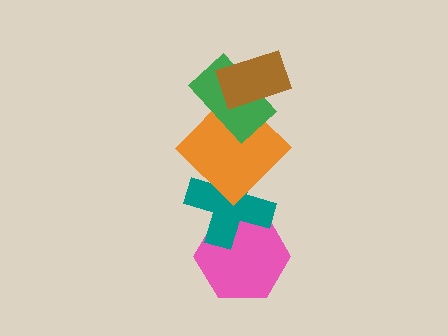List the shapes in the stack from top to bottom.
From top to bottom: the brown rectangle, the green rectangle, the orange diamond, the teal cross, the pink hexagon.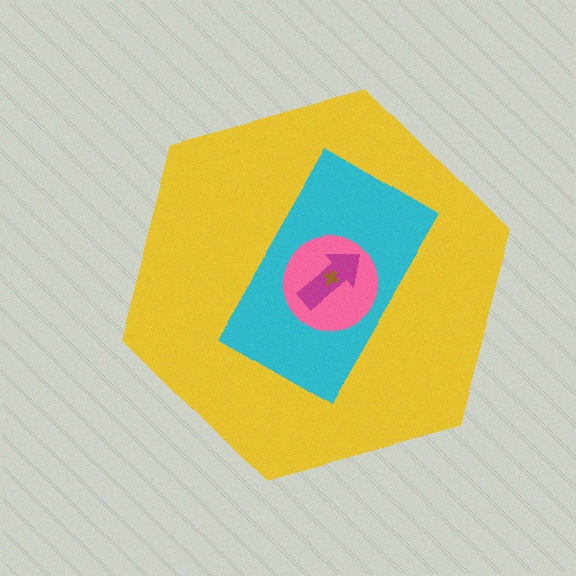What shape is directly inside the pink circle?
The magenta arrow.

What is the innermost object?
The brown cross.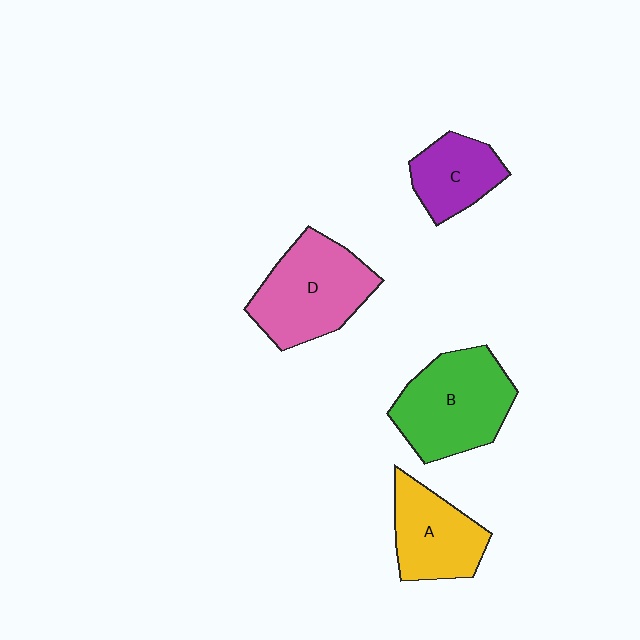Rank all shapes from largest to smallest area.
From largest to smallest: B (green), D (pink), A (yellow), C (purple).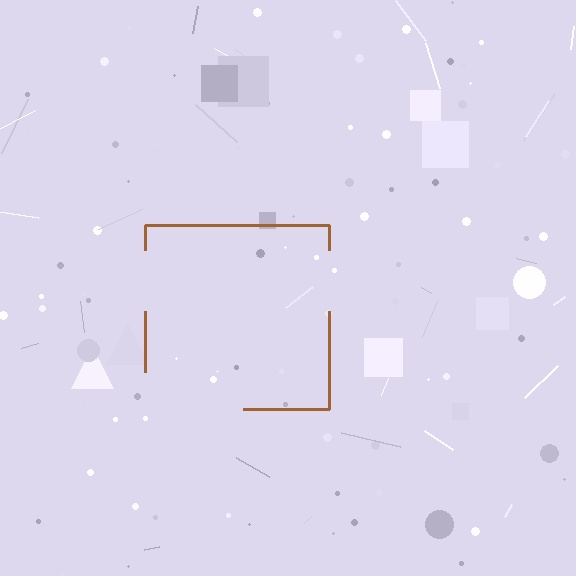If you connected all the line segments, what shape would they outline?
They would outline a square.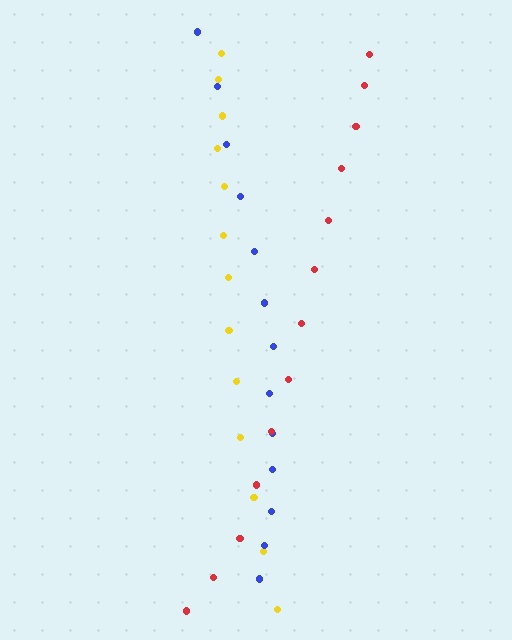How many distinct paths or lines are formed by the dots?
There are 3 distinct paths.